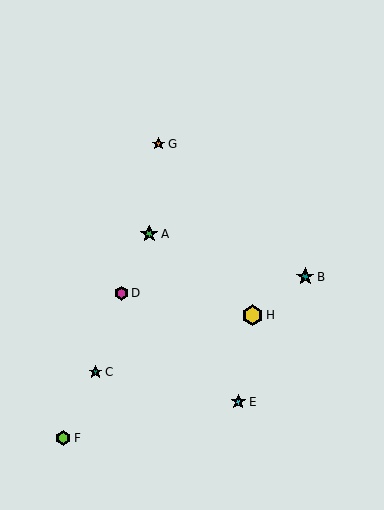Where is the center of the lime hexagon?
The center of the lime hexagon is at (63, 438).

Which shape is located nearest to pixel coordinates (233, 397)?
The cyan star (labeled E) at (238, 402) is nearest to that location.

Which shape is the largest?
The yellow hexagon (labeled H) is the largest.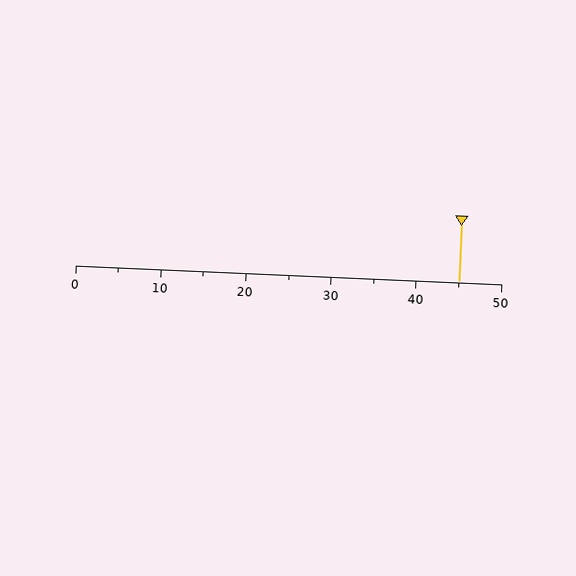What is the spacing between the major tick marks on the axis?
The major ticks are spaced 10 apart.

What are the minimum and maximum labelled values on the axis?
The axis runs from 0 to 50.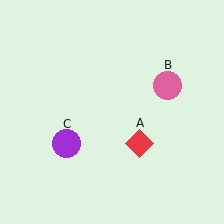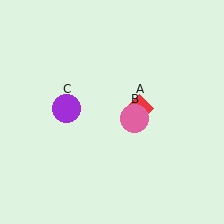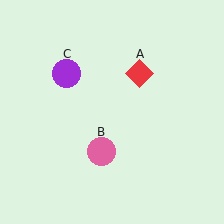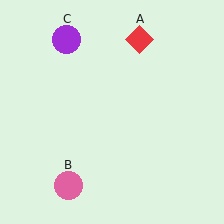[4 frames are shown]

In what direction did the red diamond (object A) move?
The red diamond (object A) moved up.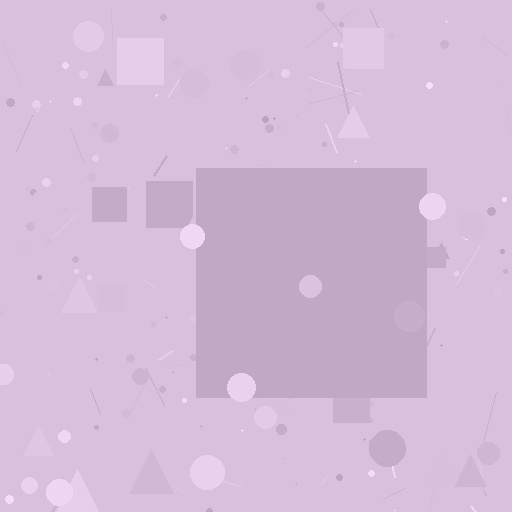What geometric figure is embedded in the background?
A square is embedded in the background.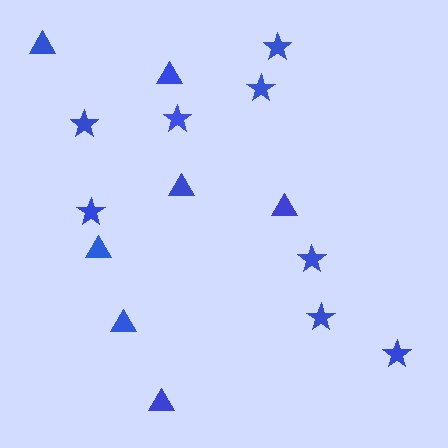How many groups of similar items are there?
There are 2 groups: one group of stars (8) and one group of triangles (7).